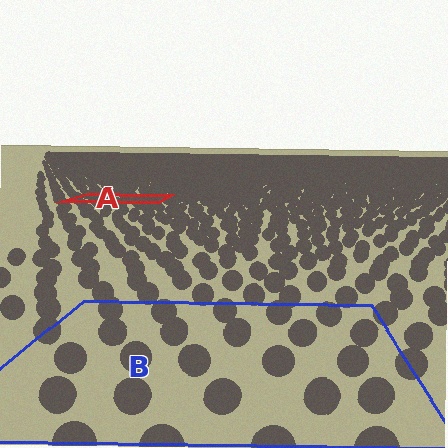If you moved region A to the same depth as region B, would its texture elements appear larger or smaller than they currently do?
They would appear larger. At a closer depth, the same texture elements are projected at a bigger on-screen size.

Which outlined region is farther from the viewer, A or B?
Region A is farther from the viewer — the texture elements inside it appear smaller and more densely packed.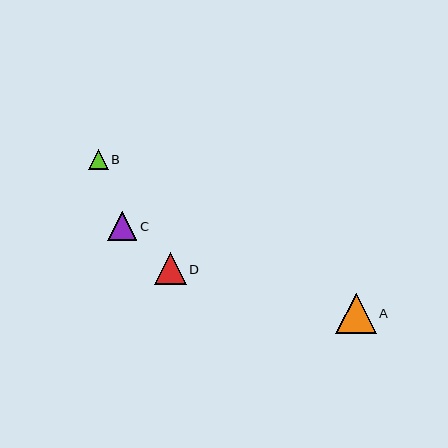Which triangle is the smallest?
Triangle B is the smallest with a size of approximately 20 pixels.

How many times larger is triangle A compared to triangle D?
Triangle A is approximately 1.3 times the size of triangle D.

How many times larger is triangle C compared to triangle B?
Triangle C is approximately 1.4 times the size of triangle B.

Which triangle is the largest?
Triangle A is the largest with a size of approximately 40 pixels.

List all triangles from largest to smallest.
From largest to smallest: A, D, C, B.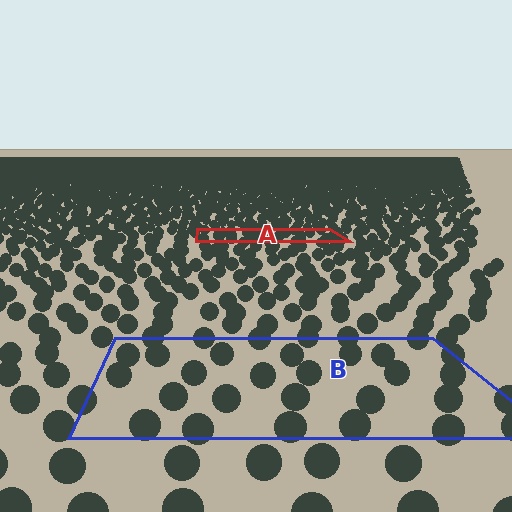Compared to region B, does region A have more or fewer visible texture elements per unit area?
Region A has more texture elements per unit area — they are packed more densely because it is farther away.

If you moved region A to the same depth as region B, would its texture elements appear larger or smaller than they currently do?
They would appear larger. At a closer depth, the same texture elements are projected at a bigger on-screen size.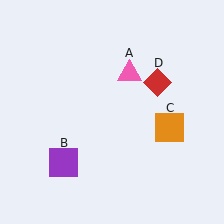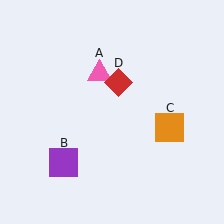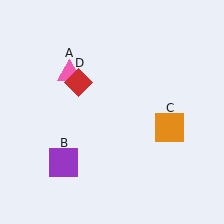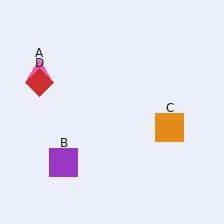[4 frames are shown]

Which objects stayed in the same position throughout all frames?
Purple square (object B) and orange square (object C) remained stationary.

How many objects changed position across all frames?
2 objects changed position: pink triangle (object A), red diamond (object D).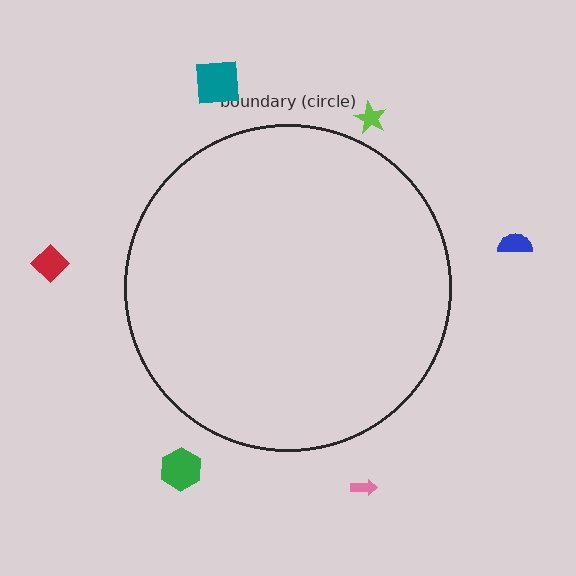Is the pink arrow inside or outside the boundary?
Outside.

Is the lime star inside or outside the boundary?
Outside.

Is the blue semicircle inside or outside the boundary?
Outside.